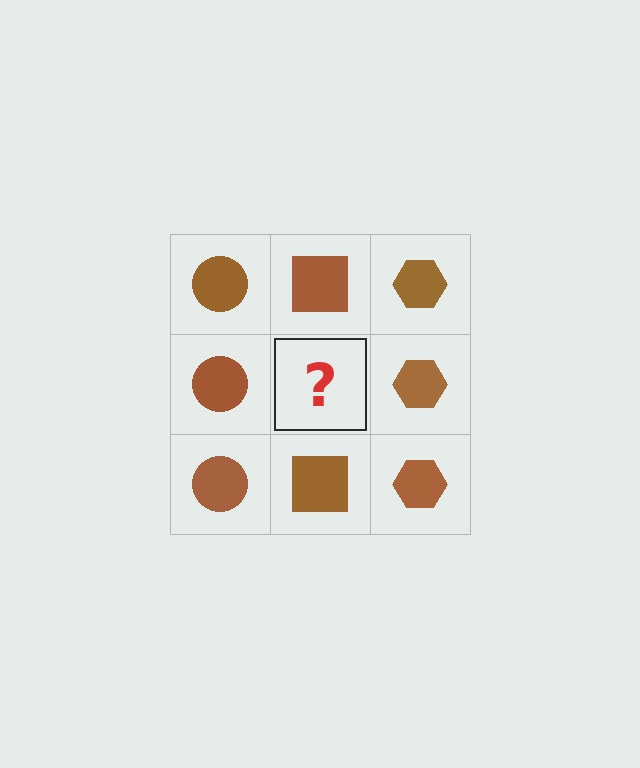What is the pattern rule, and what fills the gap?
The rule is that each column has a consistent shape. The gap should be filled with a brown square.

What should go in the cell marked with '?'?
The missing cell should contain a brown square.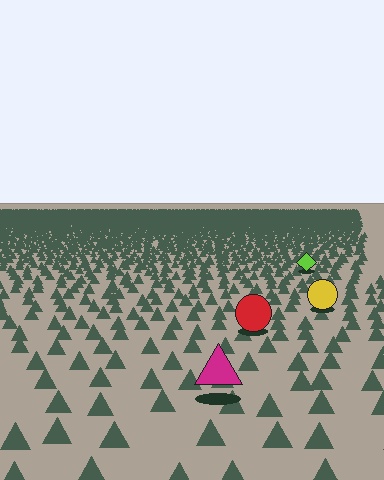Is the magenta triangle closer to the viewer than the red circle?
Yes. The magenta triangle is closer — you can tell from the texture gradient: the ground texture is coarser near it.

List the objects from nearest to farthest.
From nearest to farthest: the magenta triangle, the red circle, the yellow circle, the lime diamond.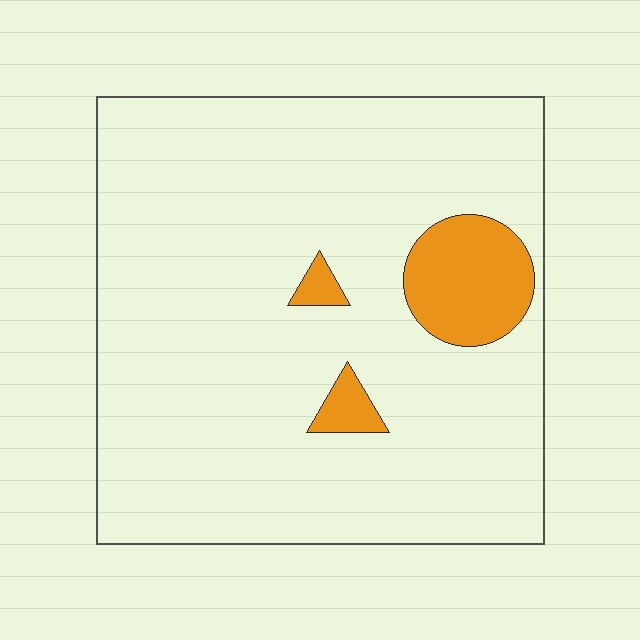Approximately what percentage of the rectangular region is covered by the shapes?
Approximately 10%.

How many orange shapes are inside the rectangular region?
3.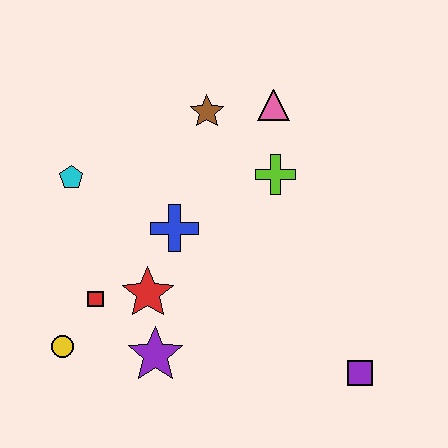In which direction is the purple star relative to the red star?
The purple star is below the red star.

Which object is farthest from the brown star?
The purple square is farthest from the brown star.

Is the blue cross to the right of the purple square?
No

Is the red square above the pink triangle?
No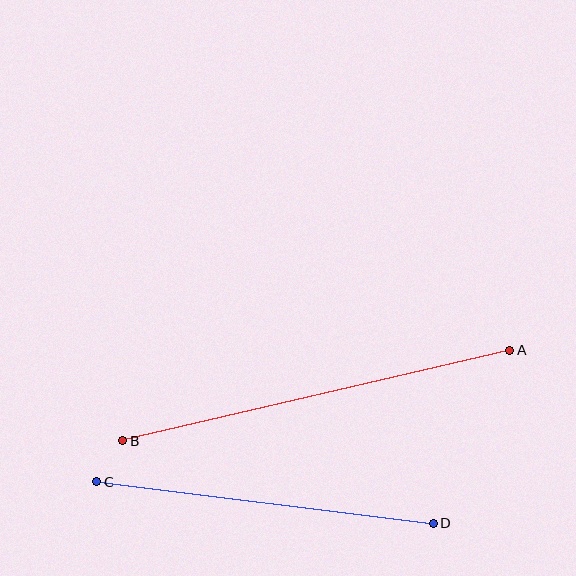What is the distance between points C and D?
The distance is approximately 339 pixels.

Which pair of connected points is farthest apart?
Points A and B are farthest apart.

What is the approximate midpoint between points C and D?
The midpoint is at approximately (265, 503) pixels.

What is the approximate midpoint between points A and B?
The midpoint is at approximately (316, 395) pixels.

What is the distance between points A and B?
The distance is approximately 397 pixels.